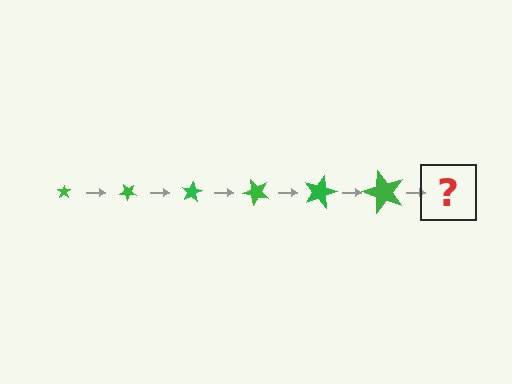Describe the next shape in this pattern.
It should be a star, larger than the previous one and rotated 240 degrees from the start.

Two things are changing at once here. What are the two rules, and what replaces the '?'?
The two rules are that the star grows larger each step and it rotates 40 degrees each step. The '?' should be a star, larger than the previous one and rotated 240 degrees from the start.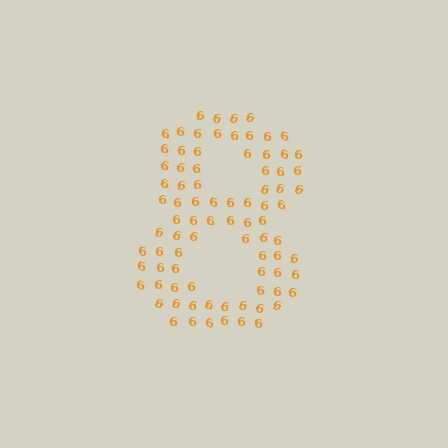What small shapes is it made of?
It is made of small digit 6's.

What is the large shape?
The large shape is the digit 8.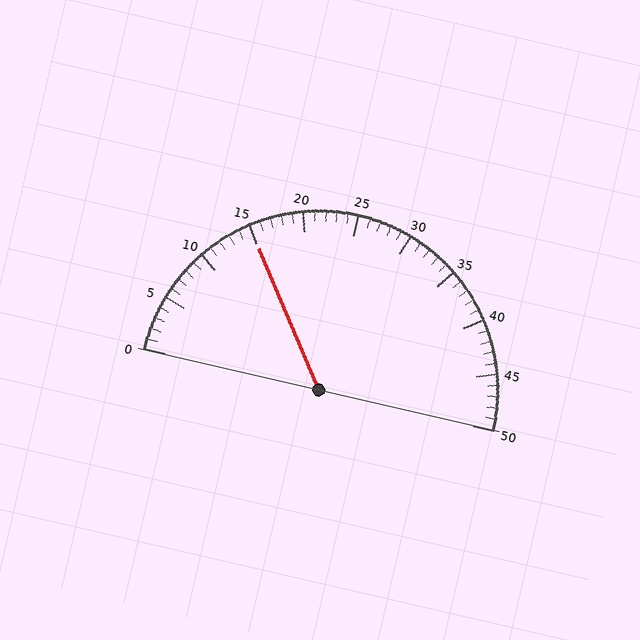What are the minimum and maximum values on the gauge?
The gauge ranges from 0 to 50.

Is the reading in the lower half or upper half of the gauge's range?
The reading is in the lower half of the range (0 to 50).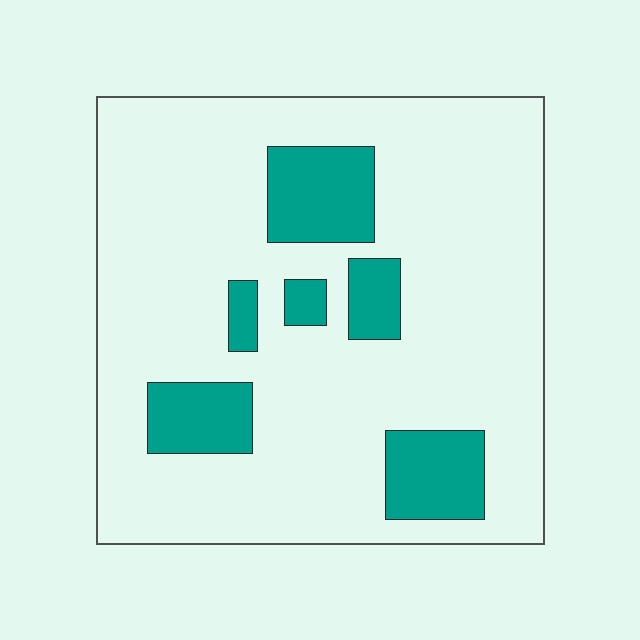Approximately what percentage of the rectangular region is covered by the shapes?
Approximately 20%.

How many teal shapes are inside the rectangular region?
6.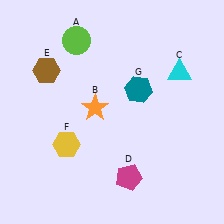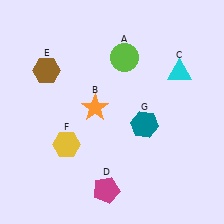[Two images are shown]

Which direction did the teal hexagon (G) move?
The teal hexagon (G) moved down.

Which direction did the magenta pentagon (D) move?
The magenta pentagon (D) moved left.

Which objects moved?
The objects that moved are: the lime circle (A), the magenta pentagon (D), the teal hexagon (G).